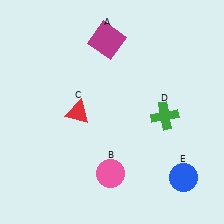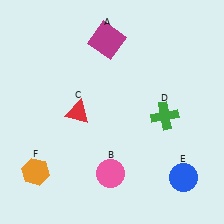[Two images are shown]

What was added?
An orange hexagon (F) was added in Image 2.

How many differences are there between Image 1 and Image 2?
There is 1 difference between the two images.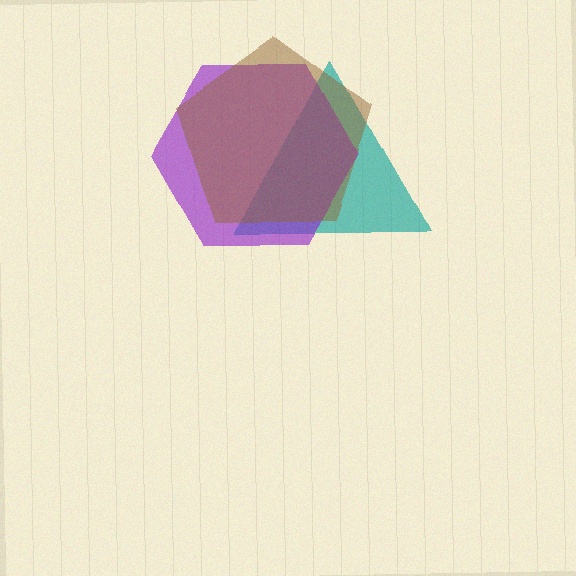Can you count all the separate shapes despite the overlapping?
Yes, there are 3 separate shapes.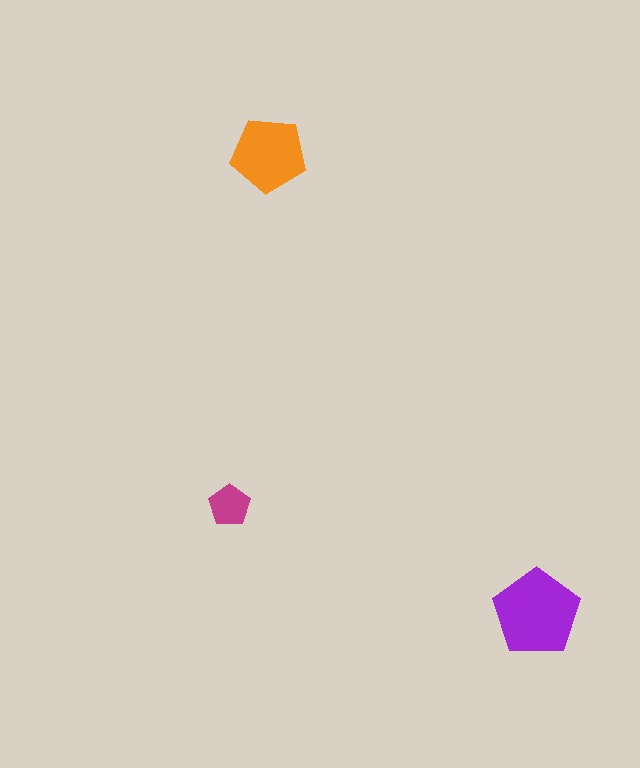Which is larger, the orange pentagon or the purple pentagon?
The purple one.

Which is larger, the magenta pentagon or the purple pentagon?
The purple one.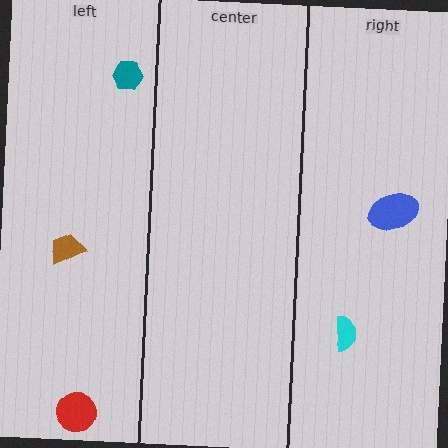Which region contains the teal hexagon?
The left region.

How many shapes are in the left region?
3.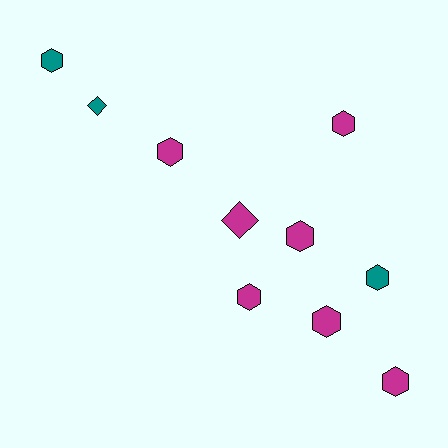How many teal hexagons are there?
There are 2 teal hexagons.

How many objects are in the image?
There are 10 objects.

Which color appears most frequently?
Magenta, with 7 objects.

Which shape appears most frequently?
Hexagon, with 8 objects.